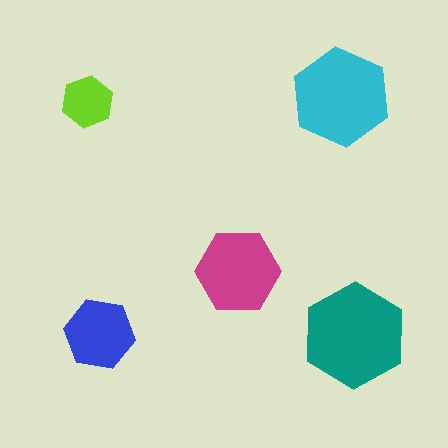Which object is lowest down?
The teal hexagon is bottommost.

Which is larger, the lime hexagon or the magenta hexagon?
The magenta one.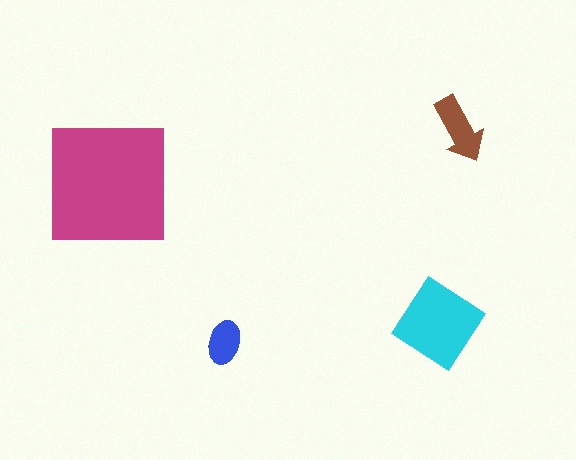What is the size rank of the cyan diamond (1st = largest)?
2nd.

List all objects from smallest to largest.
The blue ellipse, the brown arrow, the cyan diamond, the magenta square.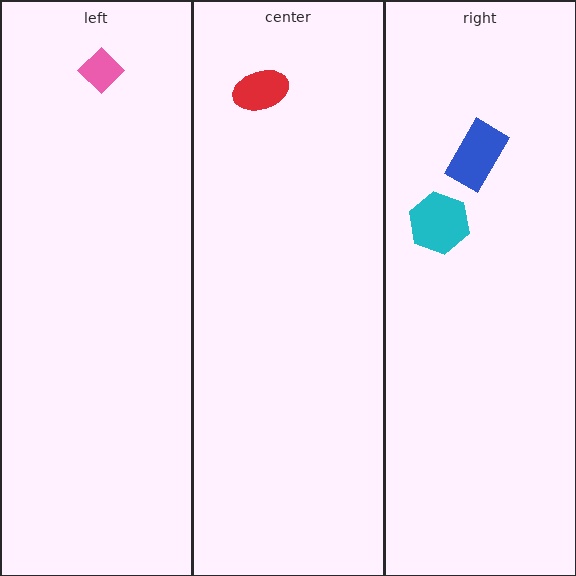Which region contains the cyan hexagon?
The right region.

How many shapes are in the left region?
1.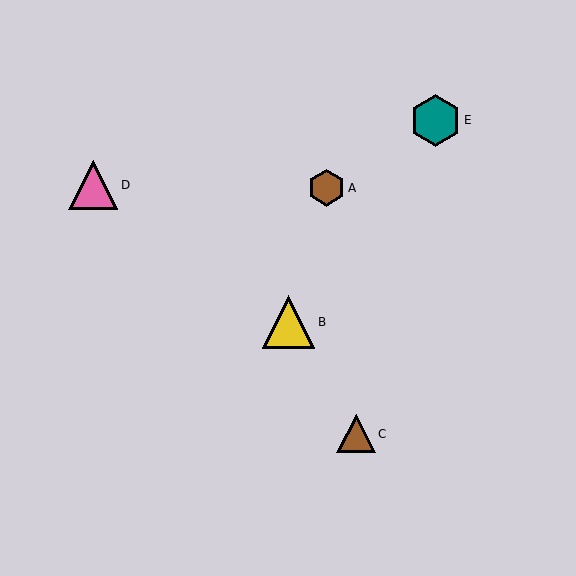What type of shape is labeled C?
Shape C is a brown triangle.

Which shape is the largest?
The yellow triangle (labeled B) is the largest.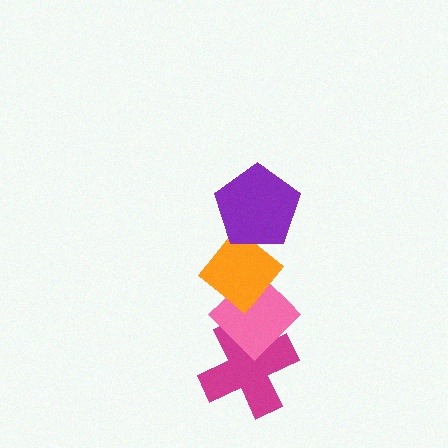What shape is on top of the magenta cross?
The pink diamond is on top of the magenta cross.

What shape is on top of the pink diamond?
The orange diamond is on top of the pink diamond.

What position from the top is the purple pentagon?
The purple pentagon is 1st from the top.